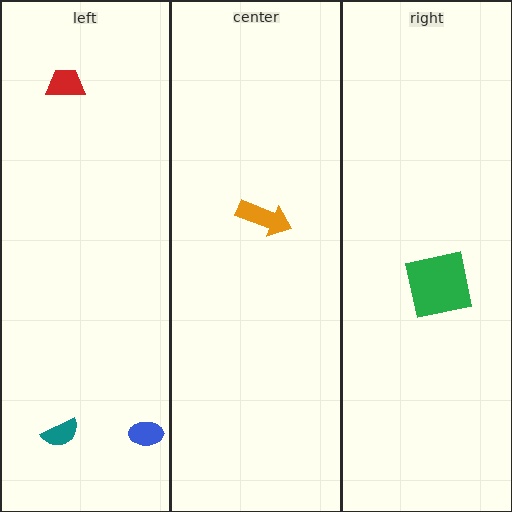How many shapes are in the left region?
3.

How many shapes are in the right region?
1.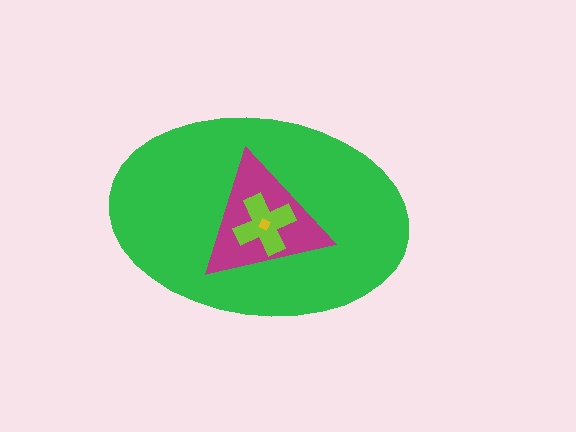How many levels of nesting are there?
4.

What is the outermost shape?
The green ellipse.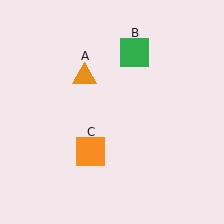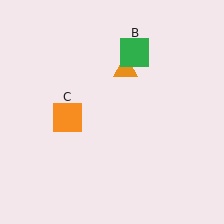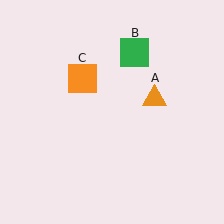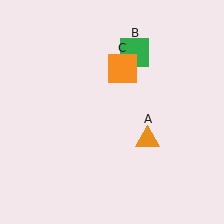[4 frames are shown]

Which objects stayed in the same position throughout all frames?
Green square (object B) remained stationary.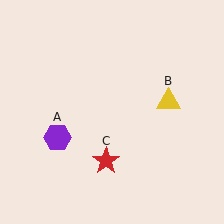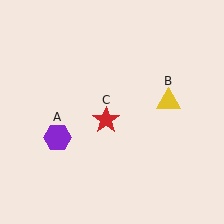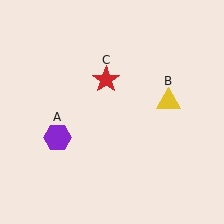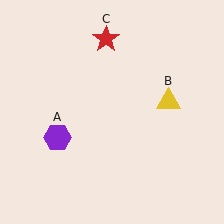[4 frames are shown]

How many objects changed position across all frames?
1 object changed position: red star (object C).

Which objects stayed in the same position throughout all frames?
Purple hexagon (object A) and yellow triangle (object B) remained stationary.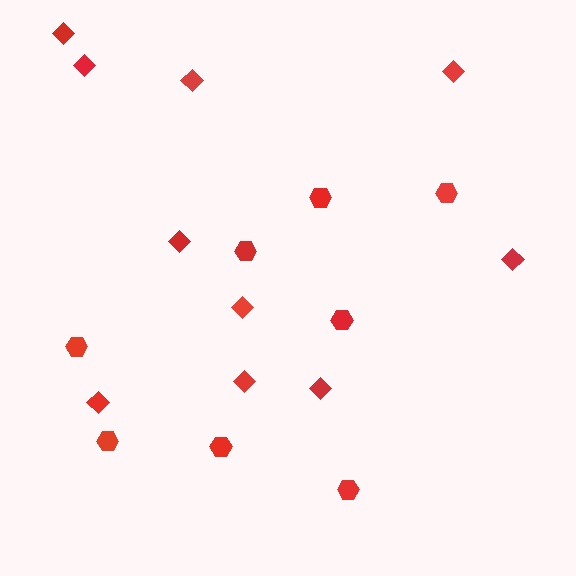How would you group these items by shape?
There are 2 groups: one group of hexagons (8) and one group of diamonds (10).